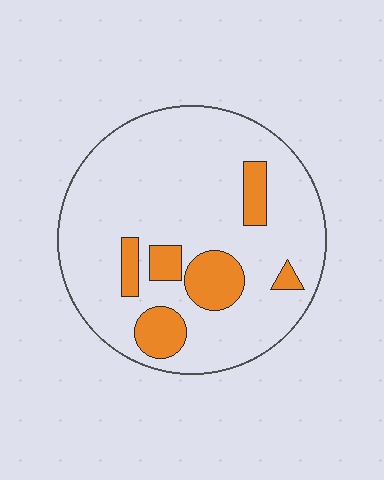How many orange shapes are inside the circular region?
6.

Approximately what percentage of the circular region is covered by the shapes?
Approximately 15%.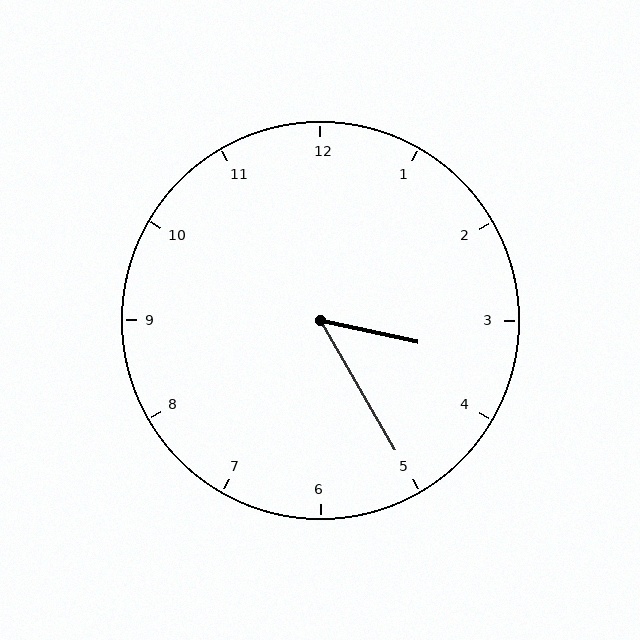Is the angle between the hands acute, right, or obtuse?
It is acute.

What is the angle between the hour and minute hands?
Approximately 48 degrees.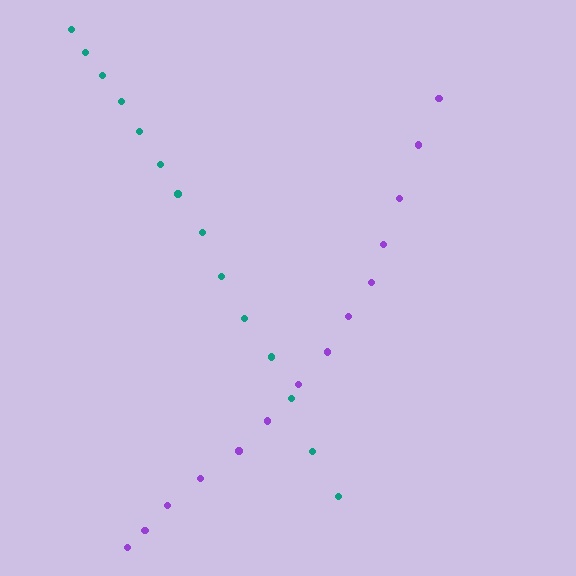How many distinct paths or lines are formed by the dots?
There are 2 distinct paths.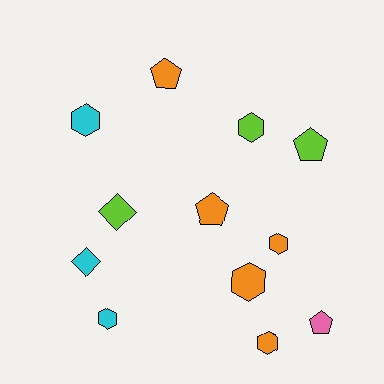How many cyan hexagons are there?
There are 2 cyan hexagons.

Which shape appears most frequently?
Hexagon, with 6 objects.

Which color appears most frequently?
Orange, with 5 objects.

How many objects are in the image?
There are 12 objects.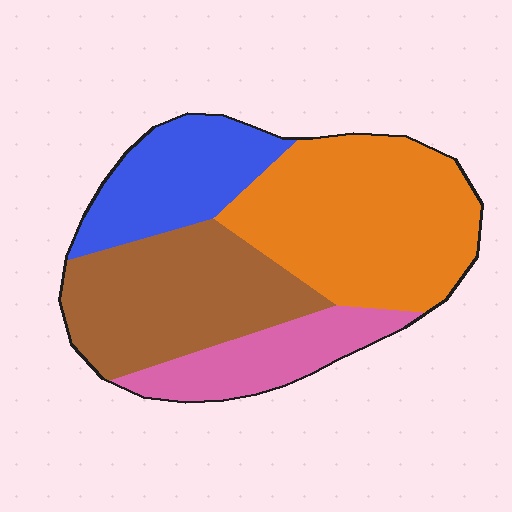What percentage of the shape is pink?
Pink covers around 15% of the shape.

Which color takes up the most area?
Orange, at roughly 35%.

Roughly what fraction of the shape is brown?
Brown covers 29% of the shape.